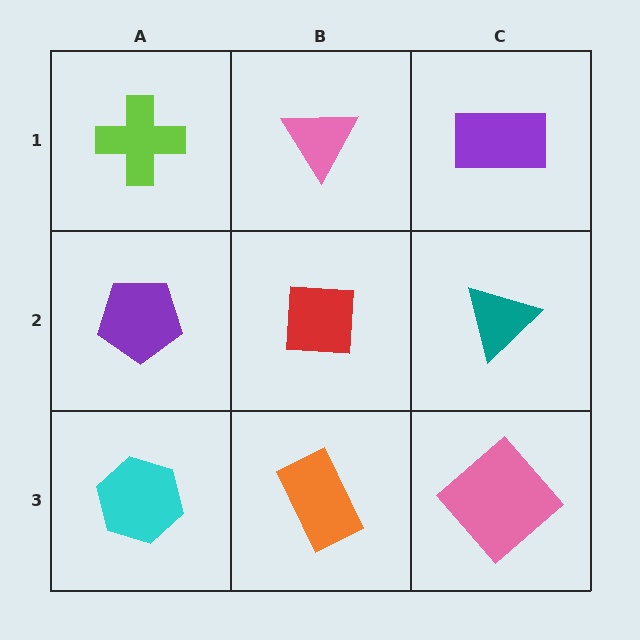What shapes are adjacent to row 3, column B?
A red square (row 2, column B), a cyan hexagon (row 3, column A), a pink diamond (row 3, column C).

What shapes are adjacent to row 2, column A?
A lime cross (row 1, column A), a cyan hexagon (row 3, column A), a red square (row 2, column B).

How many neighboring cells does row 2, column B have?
4.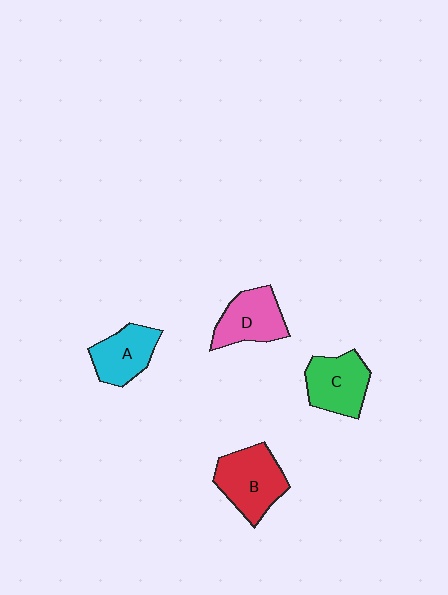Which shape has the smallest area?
Shape A (cyan).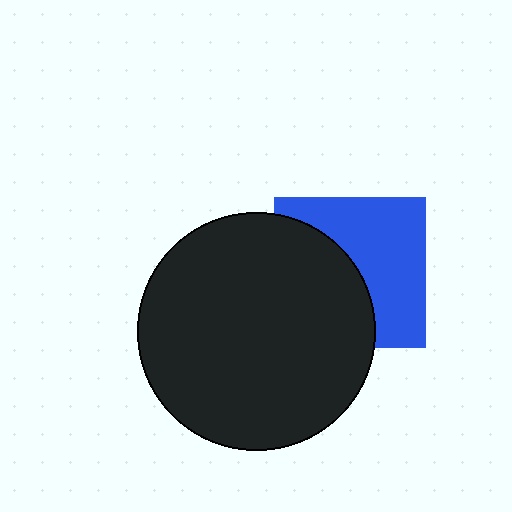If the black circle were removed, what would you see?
You would see the complete blue square.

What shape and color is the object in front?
The object in front is a black circle.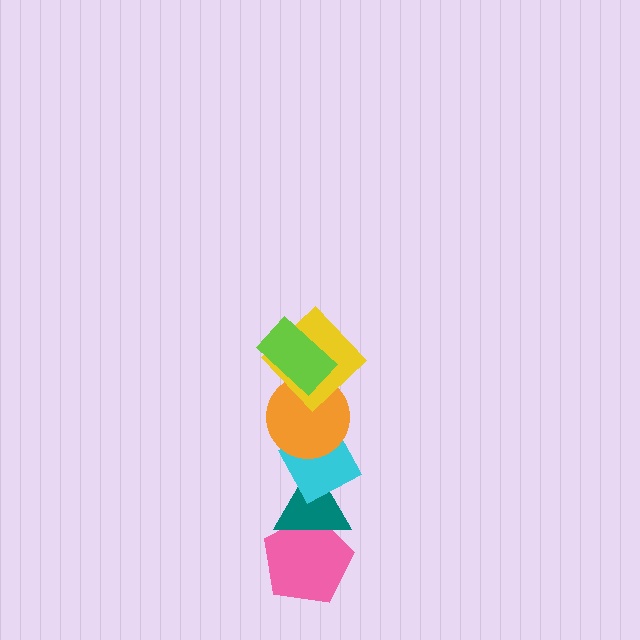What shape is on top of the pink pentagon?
The teal triangle is on top of the pink pentagon.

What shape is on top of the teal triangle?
The cyan diamond is on top of the teal triangle.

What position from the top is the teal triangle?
The teal triangle is 5th from the top.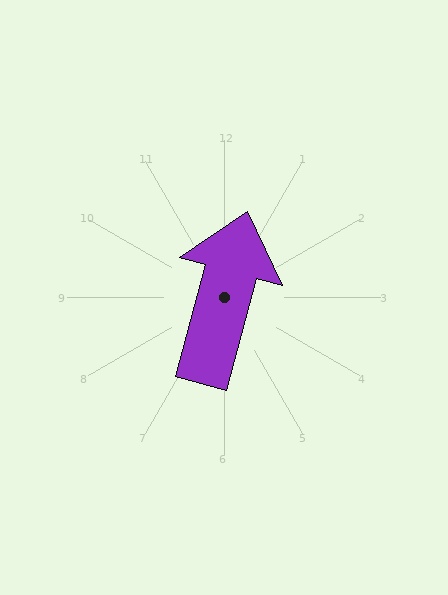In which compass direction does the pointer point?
North.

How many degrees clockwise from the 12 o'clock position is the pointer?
Approximately 15 degrees.